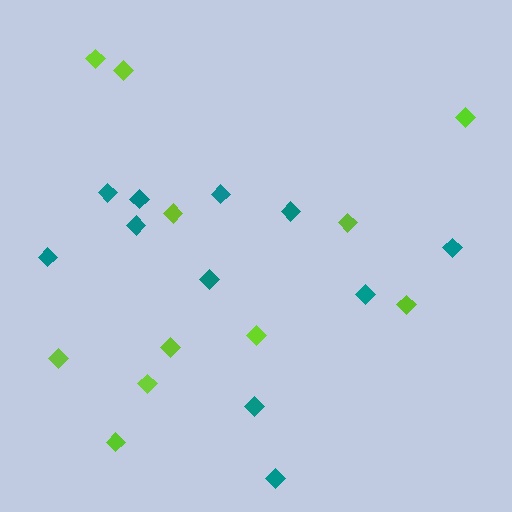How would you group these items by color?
There are 2 groups: one group of lime diamonds (11) and one group of teal diamonds (11).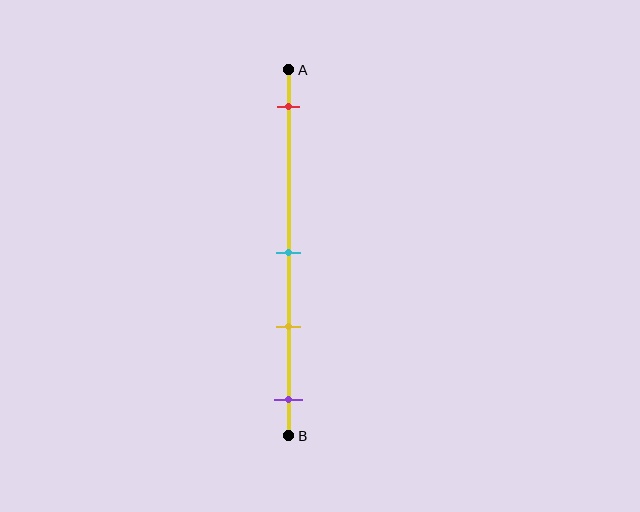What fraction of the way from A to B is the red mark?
The red mark is approximately 10% (0.1) of the way from A to B.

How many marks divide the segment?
There are 4 marks dividing the segment.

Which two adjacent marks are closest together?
The cyan and yellow marks are the closest adjacent pair.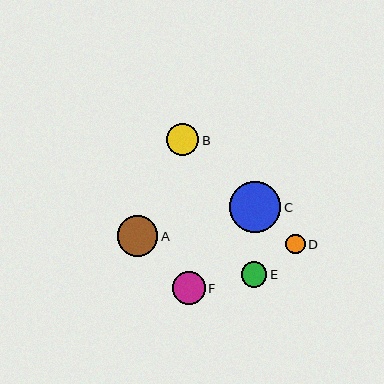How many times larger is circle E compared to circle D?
Circle E is approximately 1.3 times the size of circle D.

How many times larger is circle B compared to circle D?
Circle B is approximately 1.7 times the size of circle D.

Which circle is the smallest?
Circle D is the smallest with a size of approximately 19 pixels.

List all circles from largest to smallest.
From largest to smallest: C, A, F, B, E, D.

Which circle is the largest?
Circle C is the largest with a size of approximately 51 pixels.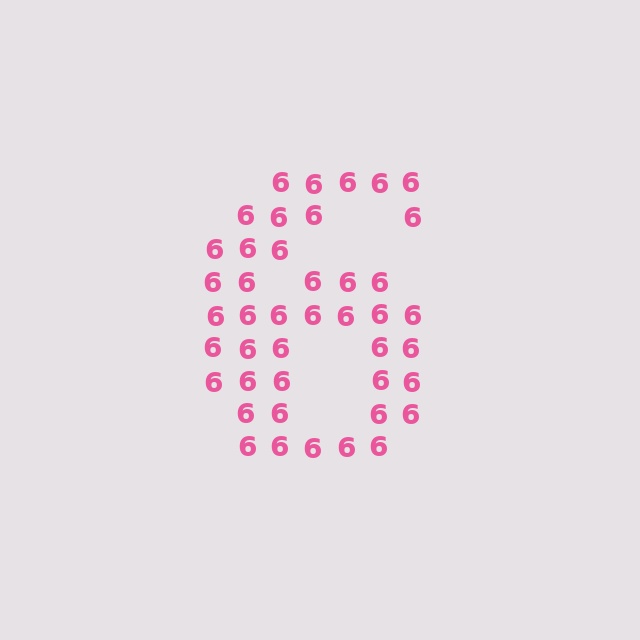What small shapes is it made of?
It is made of small digit 6's.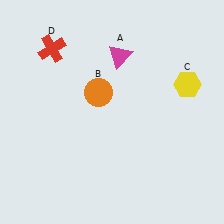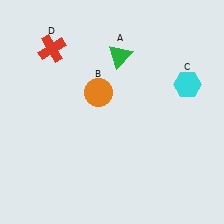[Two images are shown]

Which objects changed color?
A changed from magenta to green. C changed from yellow to cyan.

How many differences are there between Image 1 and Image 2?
There are 2 differences between the two images.